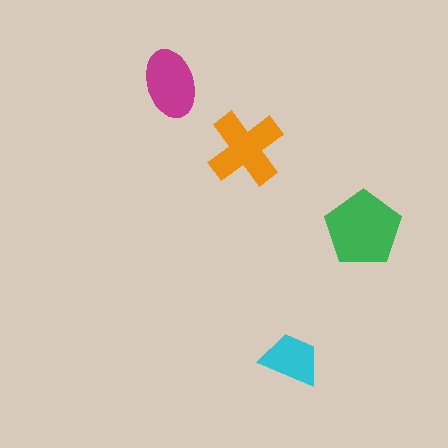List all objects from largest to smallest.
The green pentagon, the orange cross, the magenta ellipse, the cyan trapezoid.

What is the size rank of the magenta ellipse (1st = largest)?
3rd.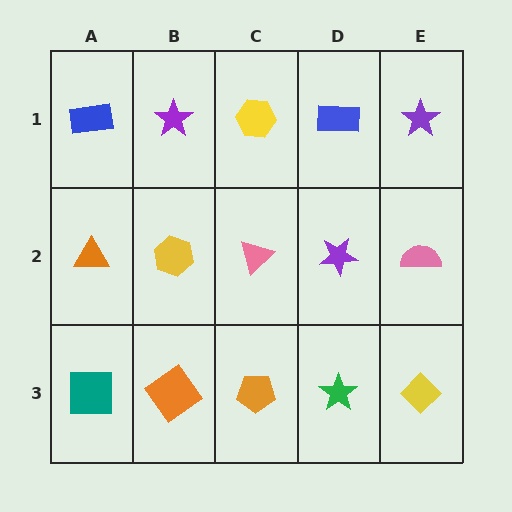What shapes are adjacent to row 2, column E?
A purple star (row 1, column E), a yellow diamond (row 3, column E), a purple star (row 2, column D).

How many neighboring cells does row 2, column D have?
4.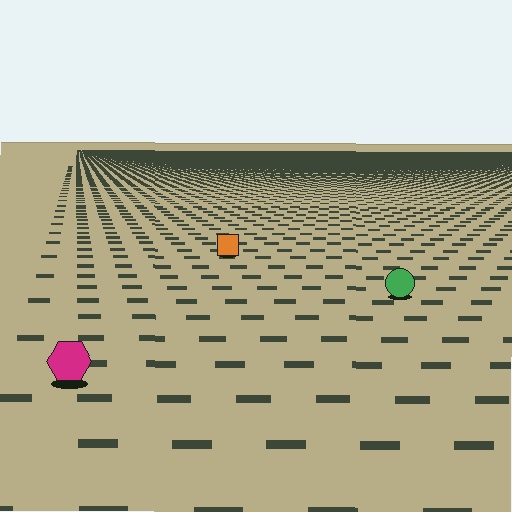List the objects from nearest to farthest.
From nearest to farthest: the magenta hexagon, the green circle, the orange square.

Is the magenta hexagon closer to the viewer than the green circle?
Yes. The magenta hexagon is closer — you can tell from the texture gradient: the ground texture is coarser near it.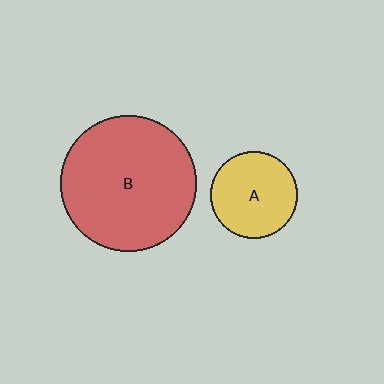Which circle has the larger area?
Circle B (red).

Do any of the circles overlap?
No, none of the circles overlap.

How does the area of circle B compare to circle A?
Approximately 2.5 times.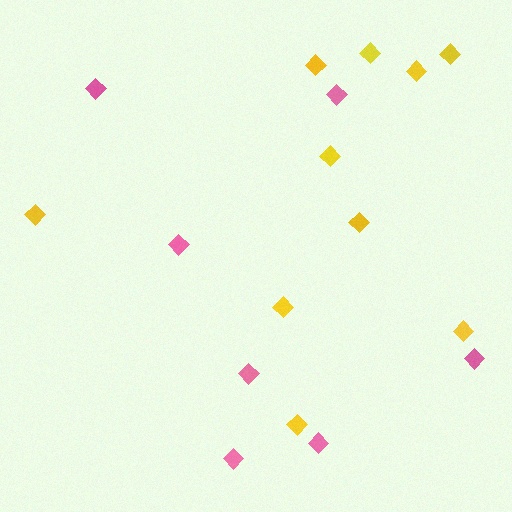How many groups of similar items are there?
There are 2 groups: one group of pink diamonds (7) and one group of yellow diamonds (10).